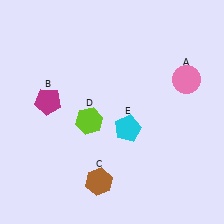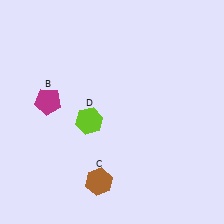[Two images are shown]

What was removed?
The cyan pentagon (E), the pink circle (A) were removed in Image 2.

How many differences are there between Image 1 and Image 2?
There are 2 differences between the two images.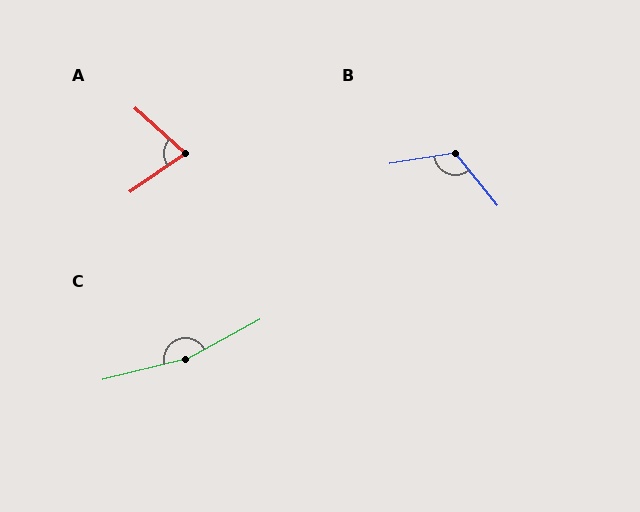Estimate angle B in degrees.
Approximately 120 degrees.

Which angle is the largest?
C, at approximately 165 degrees.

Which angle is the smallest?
A, at approximately 76 degrees.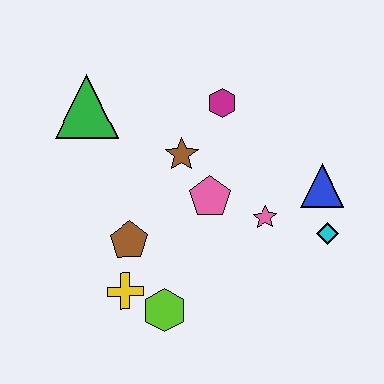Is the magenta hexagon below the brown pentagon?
No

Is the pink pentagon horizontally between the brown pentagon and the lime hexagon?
No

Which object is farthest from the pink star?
The green triangle is farthest from the pink star.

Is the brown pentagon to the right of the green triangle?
Yes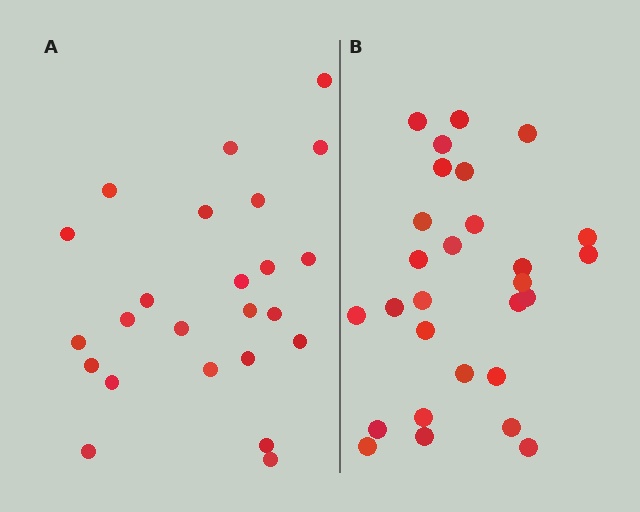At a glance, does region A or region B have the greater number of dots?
Region B (the right region) has more dots.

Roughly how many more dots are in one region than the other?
Region B has about 4 more dots than region A.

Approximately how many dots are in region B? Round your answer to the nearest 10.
About 30 dots. (The exact count is 28, which rounds to 30.)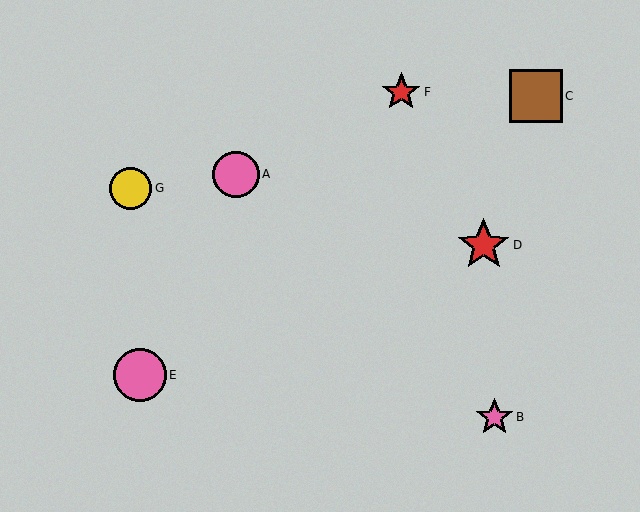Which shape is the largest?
The brown square (labeled C) is the largest.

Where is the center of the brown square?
The center of the brown square is at (536, 96).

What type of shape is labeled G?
Shape G is a yellow circle.